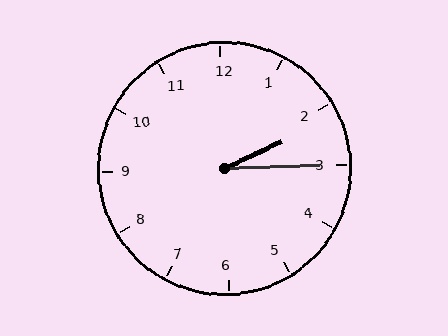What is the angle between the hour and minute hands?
Approximately 22 degrees.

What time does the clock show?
2:15.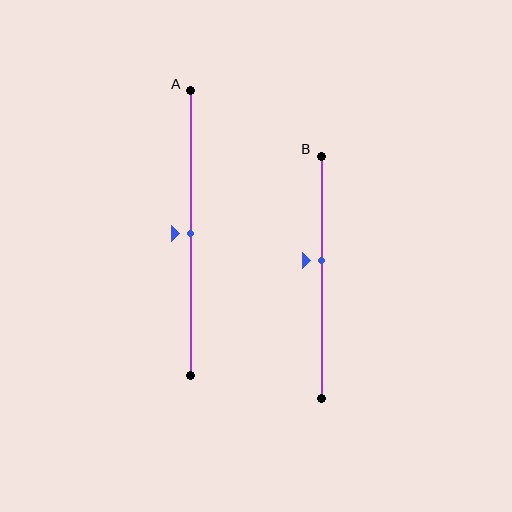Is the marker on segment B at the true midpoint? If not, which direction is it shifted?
No, the marker on segment B is shifted upward by about 7% of the segment length.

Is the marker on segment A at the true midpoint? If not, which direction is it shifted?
Yes, the marker on segment A is at the true midpoint.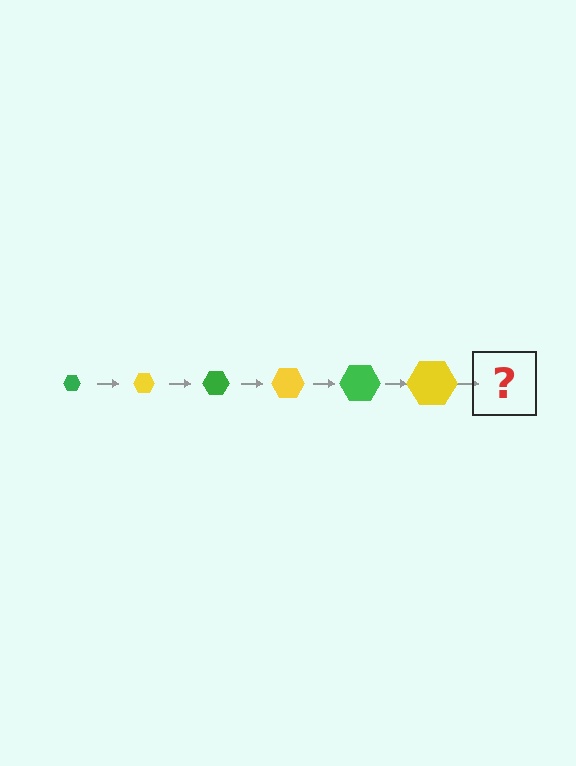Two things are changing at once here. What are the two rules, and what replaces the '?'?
The two rules are that the hexagon grows larger each step and the color cycles through green and yellow. The '?' should be a green hexagon, larger than the previous one.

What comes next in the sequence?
The next element should be a green hexagon, larger than the previous one.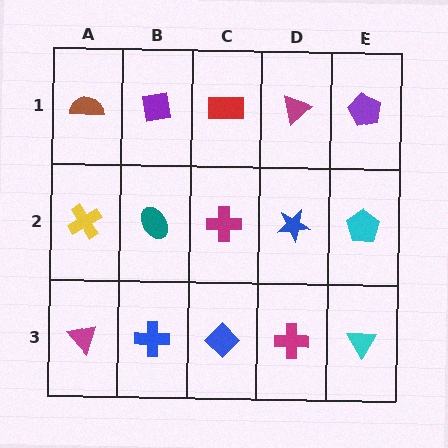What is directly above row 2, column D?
A magenta triangle.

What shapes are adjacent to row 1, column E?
A cyan pentagon (row 2, column E), a magenta triangle (row 1, column D).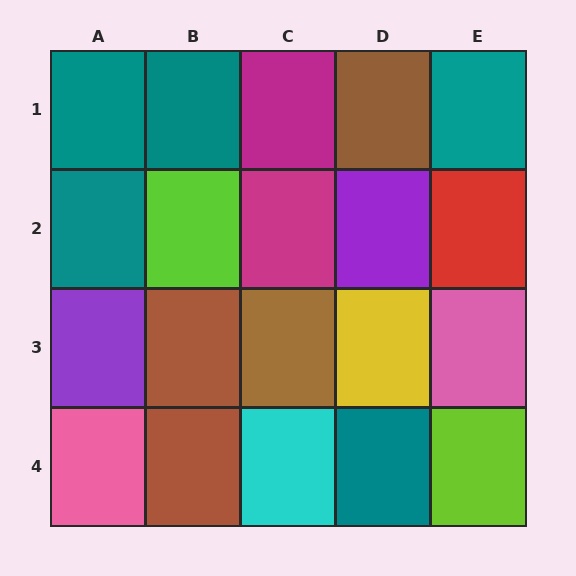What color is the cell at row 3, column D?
Yellow.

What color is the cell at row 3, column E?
Pink.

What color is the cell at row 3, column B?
Brown.